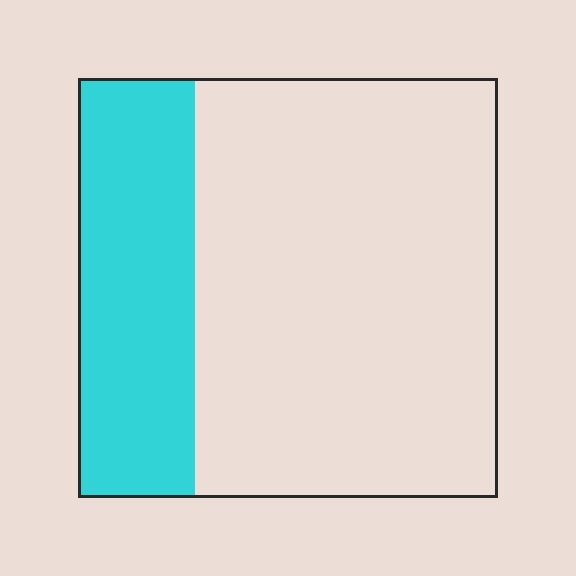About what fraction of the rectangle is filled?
About one quarter (1/4).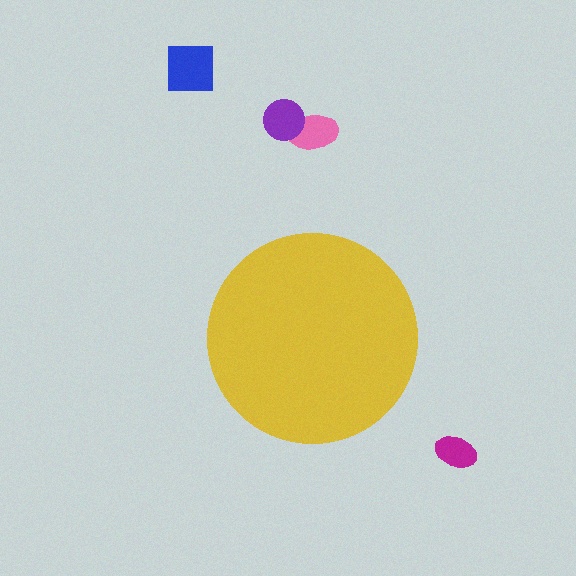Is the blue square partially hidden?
No, the blue square is fully visible.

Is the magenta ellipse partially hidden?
No, the magenta ellipse is fully visible.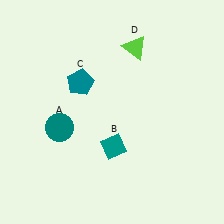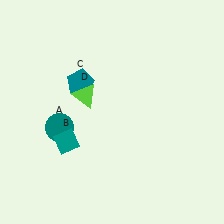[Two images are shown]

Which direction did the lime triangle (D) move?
The lime triangle (D) moved left.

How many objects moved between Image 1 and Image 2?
2 objects moved between the two images.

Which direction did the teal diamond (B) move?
The teal diamond (B) moved left.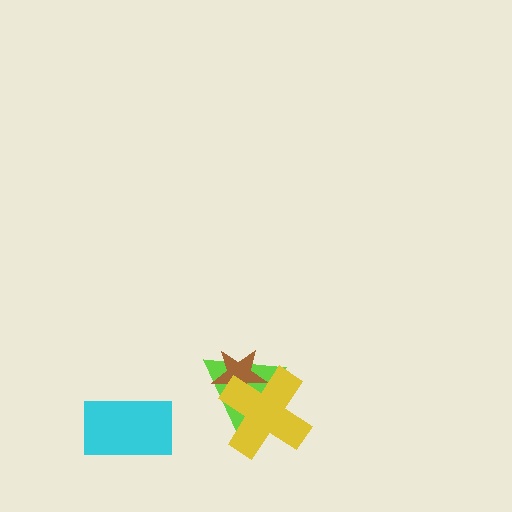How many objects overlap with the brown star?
2 objects overlap with the brown star.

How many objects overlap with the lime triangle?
2 objects overlap with the lime triangle.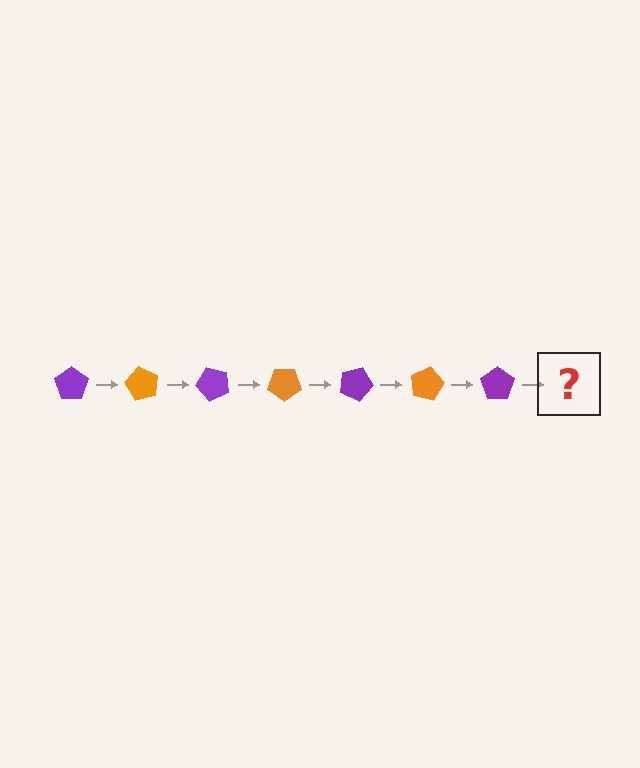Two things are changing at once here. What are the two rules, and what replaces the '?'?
The two rules are that it rotates 60 degrees each step and the color cycles through purple and orange. The '?' should be an orange pentagon, rotated 420 degrees from the start.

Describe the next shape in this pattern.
It should be an orange pentagon, rotated 420 degrees from the start.